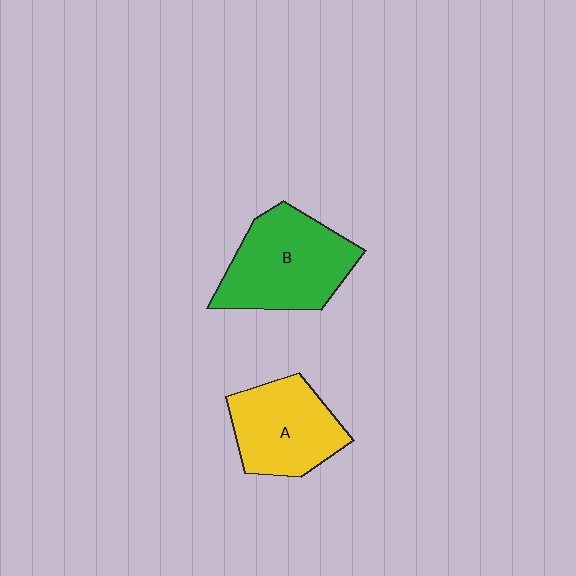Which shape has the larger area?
Shape B (green).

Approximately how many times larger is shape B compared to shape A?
Approximately 1.2 times.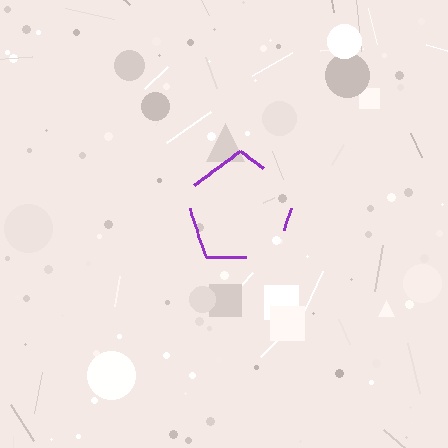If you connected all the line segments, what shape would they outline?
They would outline a pentagon.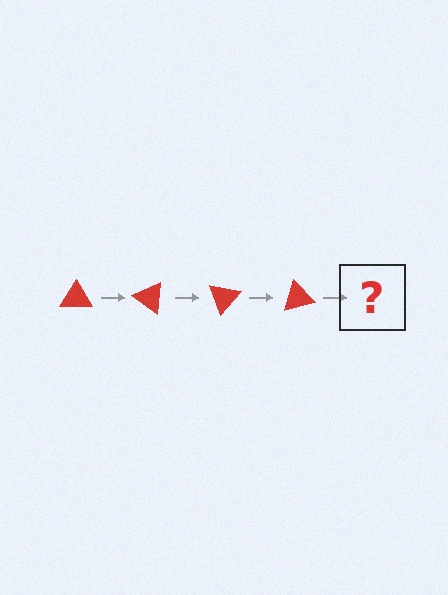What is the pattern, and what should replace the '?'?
The pattern is that the triangle rotates 35 degrees each step. The '?' should be a red triangle rotated 140 degrees.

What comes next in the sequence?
The next element should be a red triangle rotated 140 degrees.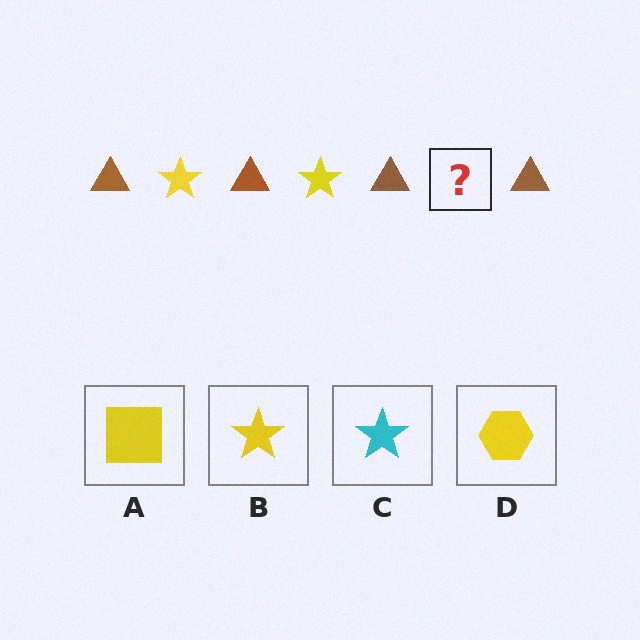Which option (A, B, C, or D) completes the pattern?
B.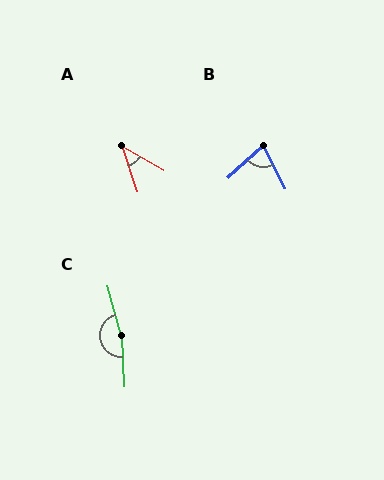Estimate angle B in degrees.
Approximately 73 degrees.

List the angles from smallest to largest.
A (42°), B (73°), C (167°).